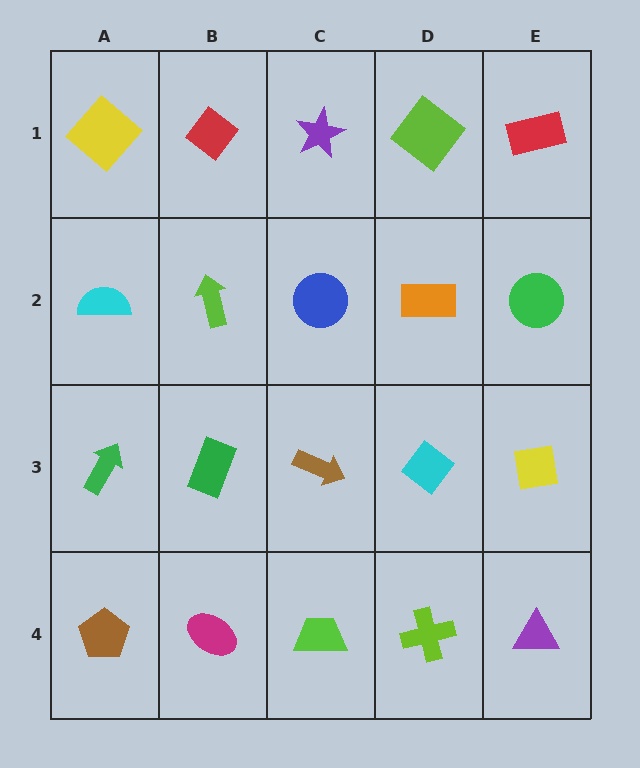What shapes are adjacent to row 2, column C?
A purple star (row 1, column C), a brown arrow (row 3, column C), a lime arrow (row 2, column B), an orange rectangle (row 2, column D).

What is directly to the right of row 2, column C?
An orange rectangle.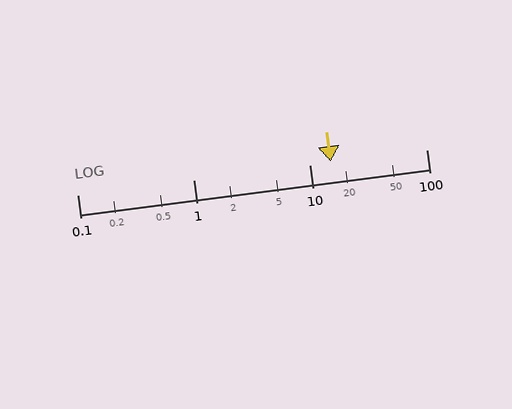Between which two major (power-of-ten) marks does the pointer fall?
The pointer is between 10 and 100.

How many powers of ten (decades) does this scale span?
The scale spans 3 decades, from 0.1 to 100.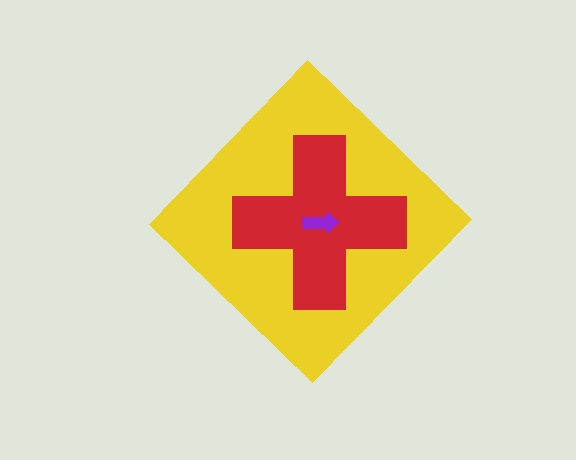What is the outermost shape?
The yellow diamond.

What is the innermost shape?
The purple arrow.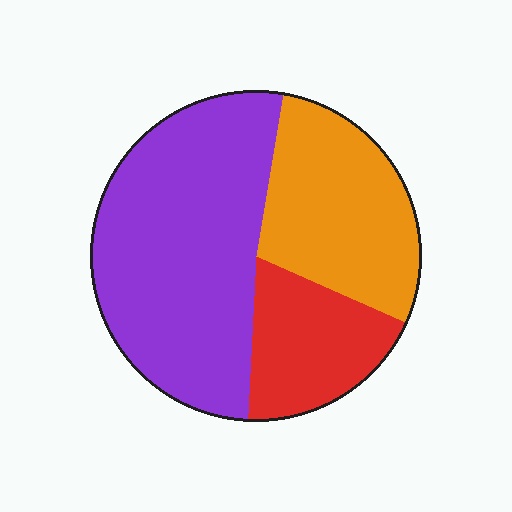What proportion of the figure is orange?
Orange takes up about one quarter (1/4) of the figure.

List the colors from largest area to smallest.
From largest to smallest: purple, orange, red.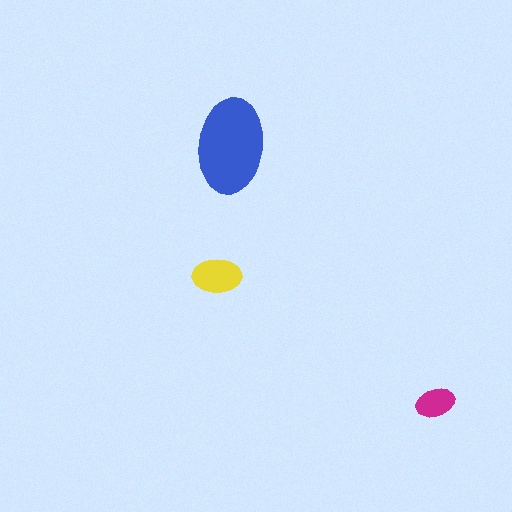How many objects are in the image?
There are 3 objects in the image.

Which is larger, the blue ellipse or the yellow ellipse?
The blue one.